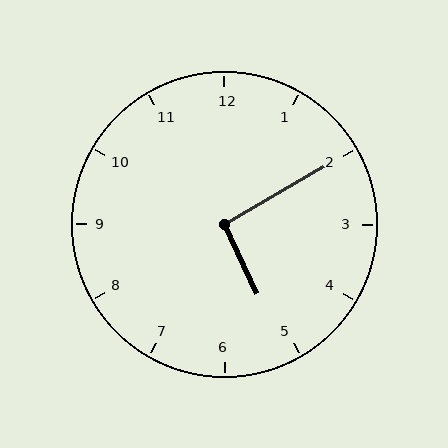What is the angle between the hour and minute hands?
Approximately 95 degrees.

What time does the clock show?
5:10.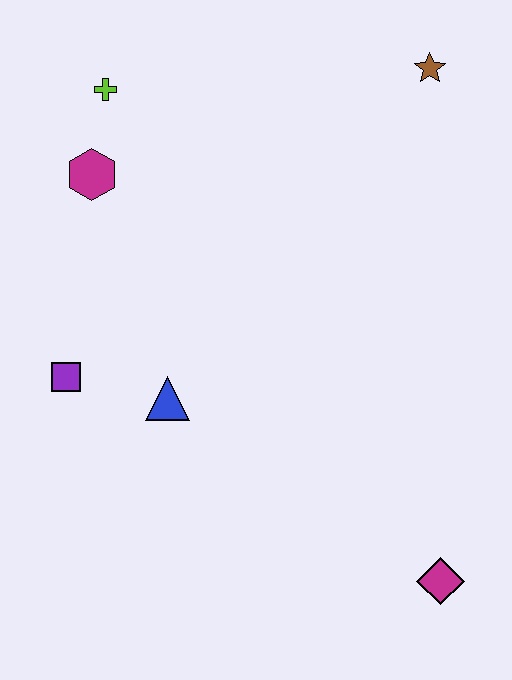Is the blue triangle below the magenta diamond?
No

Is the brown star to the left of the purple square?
No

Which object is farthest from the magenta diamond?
The lime cross is farthest from the magenta diamond.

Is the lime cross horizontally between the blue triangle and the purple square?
Yes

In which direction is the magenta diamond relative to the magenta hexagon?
The magenta diamond is below the magenta hexagon.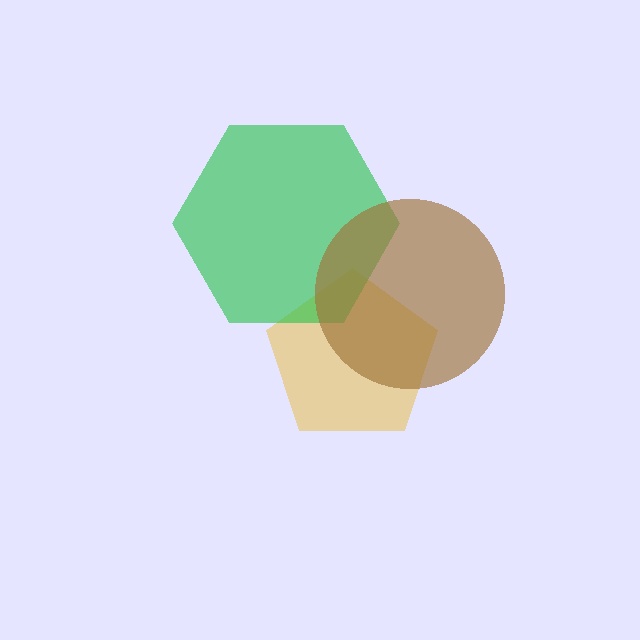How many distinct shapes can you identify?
There are 3 distinct shapes: a yellow pentagon, a green hexagon, a brown circle.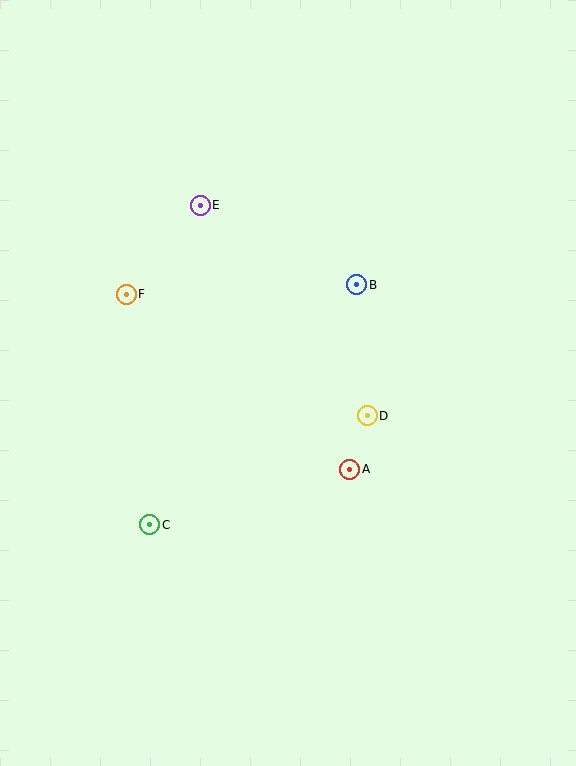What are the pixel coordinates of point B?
Point B is at (357, 285).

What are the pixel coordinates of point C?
Point C is at (150, 525).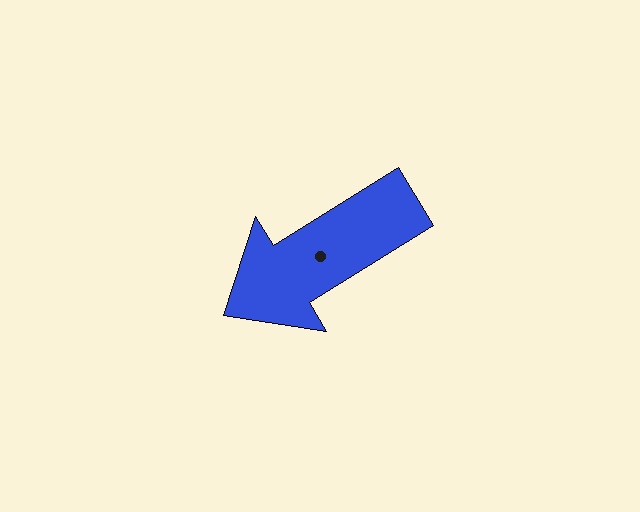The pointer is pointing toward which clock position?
Roughly 8 o'clock.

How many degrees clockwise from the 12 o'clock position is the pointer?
Approximately 238 degrees.